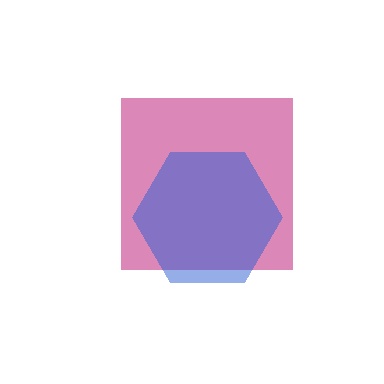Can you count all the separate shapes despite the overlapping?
Yes, there are 2 separate shapes.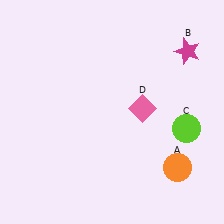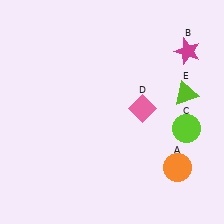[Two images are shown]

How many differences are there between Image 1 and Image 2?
There is 1 difference between the two images.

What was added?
A lime triangle (E) was added in Image 2.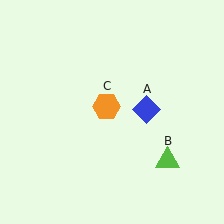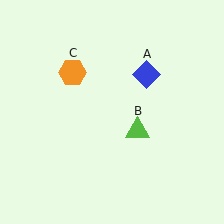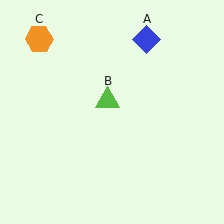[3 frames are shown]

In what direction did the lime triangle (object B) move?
The lime triangle (object B) moved up and to the left.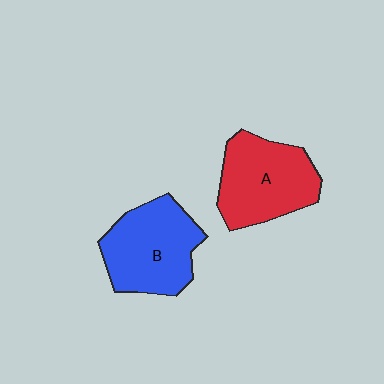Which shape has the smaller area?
Shape A (red).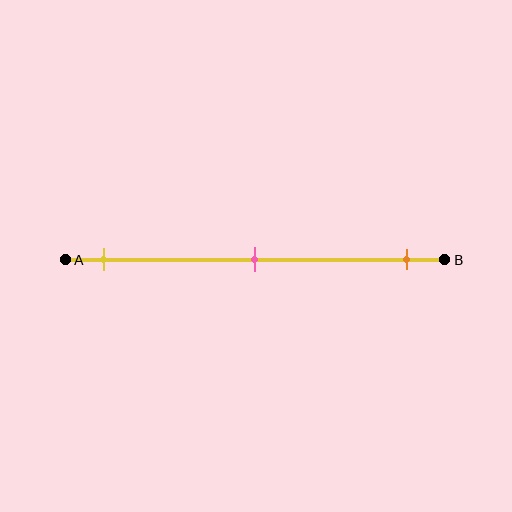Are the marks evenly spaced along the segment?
Yes, the marks are approximately evenly spaced.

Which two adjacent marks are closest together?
The yellow and pink marks are the closest adjacent pair.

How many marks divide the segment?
There are 3 marks dividing the segment.